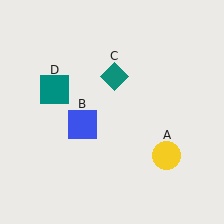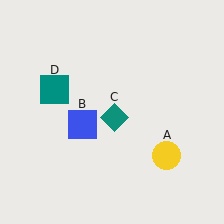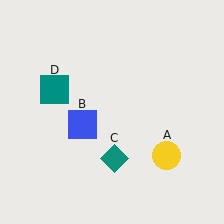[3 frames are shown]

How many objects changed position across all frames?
1 object changed position: teal diamond (object C).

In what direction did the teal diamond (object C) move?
The teal diamond (object C) moved down.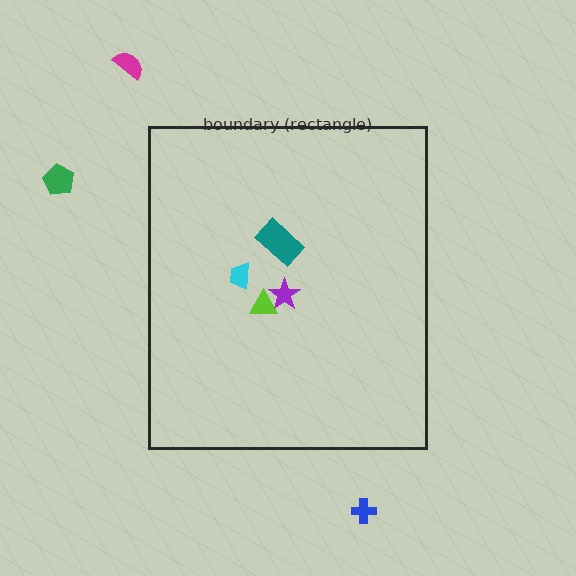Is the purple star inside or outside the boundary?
Inside.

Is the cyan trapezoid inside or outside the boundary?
Inside.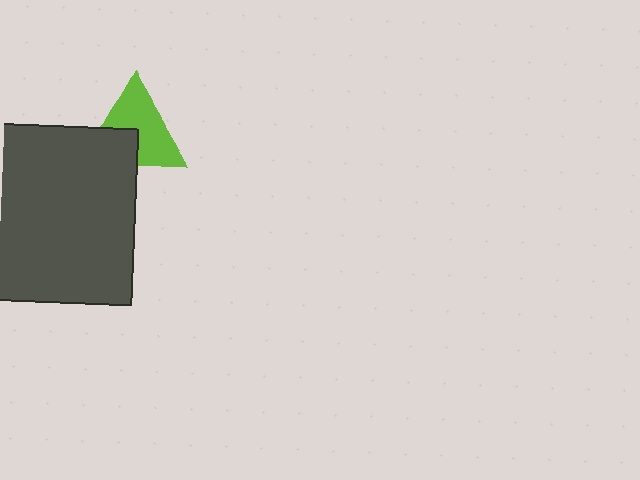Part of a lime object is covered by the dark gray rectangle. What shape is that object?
It is a triangle.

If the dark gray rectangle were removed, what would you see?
You would see the complete lime triangle.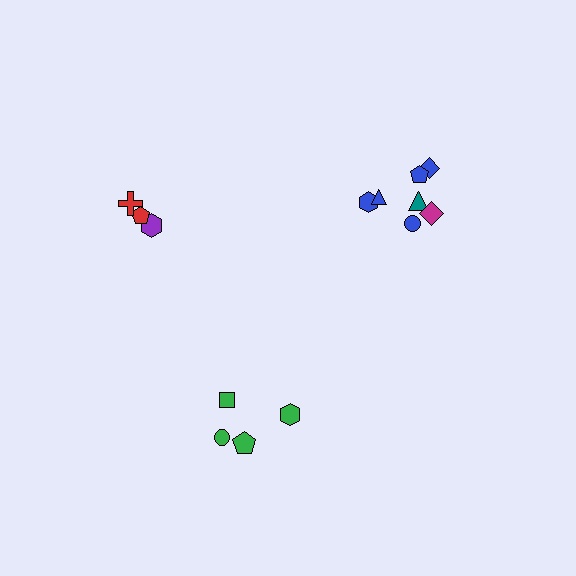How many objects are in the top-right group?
There are 7 objects.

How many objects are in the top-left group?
There are 3 objects.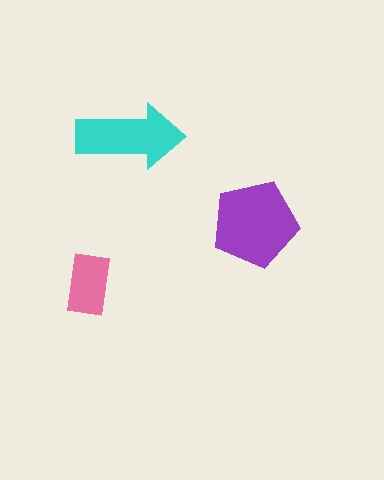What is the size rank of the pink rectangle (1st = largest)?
3rd.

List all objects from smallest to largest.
The pink rectangle, the cyan arrow, the purple pentagon.